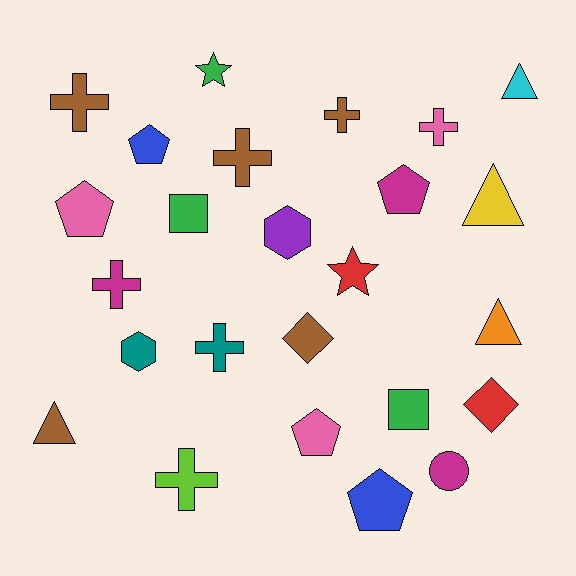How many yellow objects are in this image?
There is 1 yellow object.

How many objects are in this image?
There are 25 objects.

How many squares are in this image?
There are 2 squares.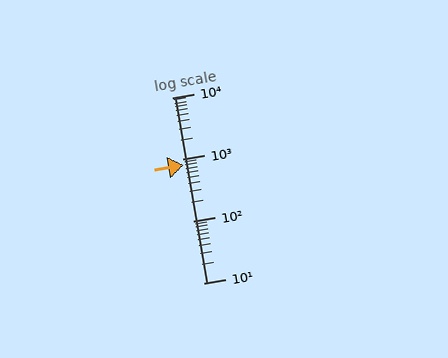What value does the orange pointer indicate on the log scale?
The pointer indicates approximately 800.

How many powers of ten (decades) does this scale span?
The scale spans 3 decades, from 10 to 10000.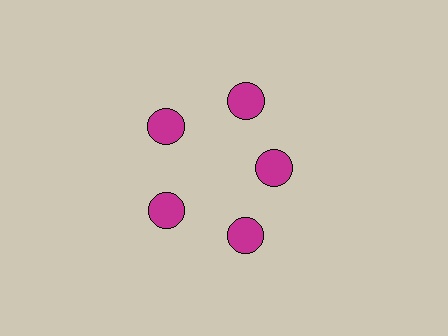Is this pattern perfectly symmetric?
No. The 5 magenta circles are arranged in a ring, but one element near the 3 o'clock position is pulled inward toward the center, breaking the 5-fold rotational symmetry.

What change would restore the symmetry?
The symmetry would be restored by moving it outward, back onto the ring so that all 5 circles sit at equal angles and equal distance from the center.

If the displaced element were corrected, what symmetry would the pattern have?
It would have 5-fold rotational symmetry — the pattern would map onto itself every 72 degrees.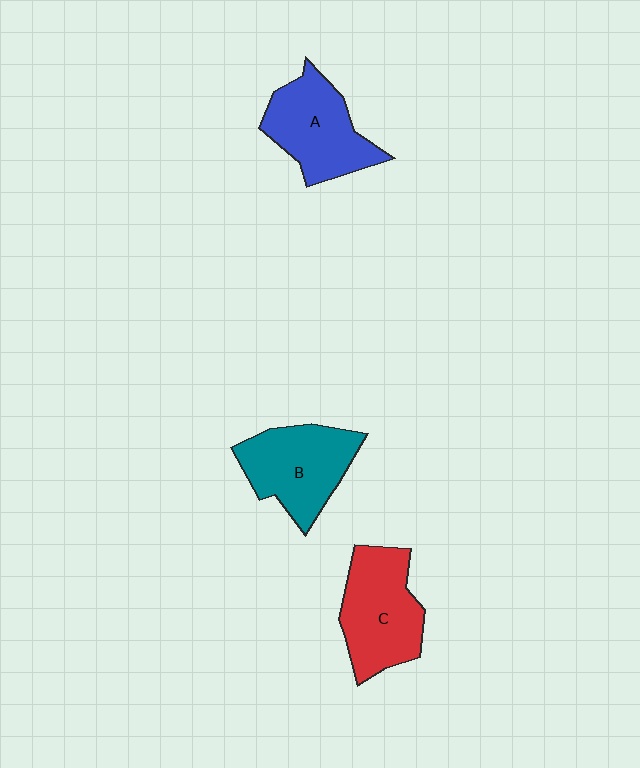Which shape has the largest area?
Shape C (red).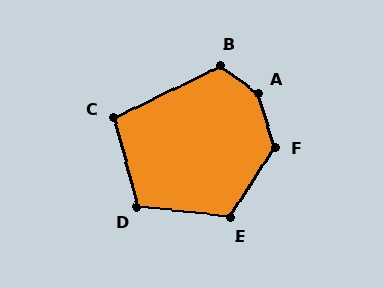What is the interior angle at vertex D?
Approximately 112 degrees (obtuse).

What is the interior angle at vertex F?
Approximately 130 degrees (obtuse).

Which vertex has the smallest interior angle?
C, at approximately 101 degrees.